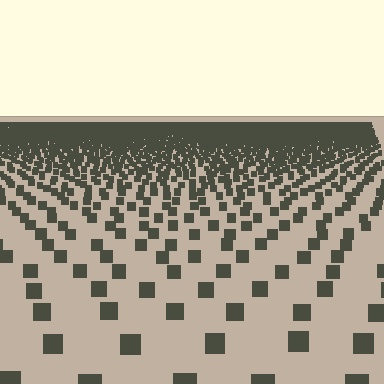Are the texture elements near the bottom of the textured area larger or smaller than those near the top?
Larger. Near the bottom, elements are closer to the viewer and appear at a bigger on-screen size.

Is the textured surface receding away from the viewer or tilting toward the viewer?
The surface is receding away from the viewer. Texture elements get smaller and denser toward the top.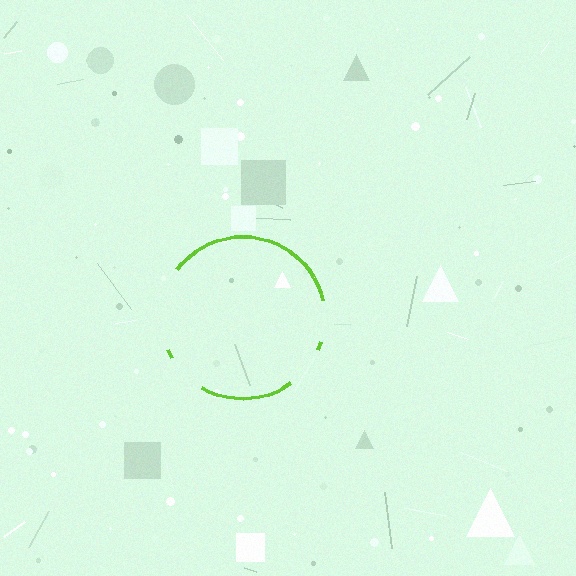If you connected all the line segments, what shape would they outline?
They would outline a circle.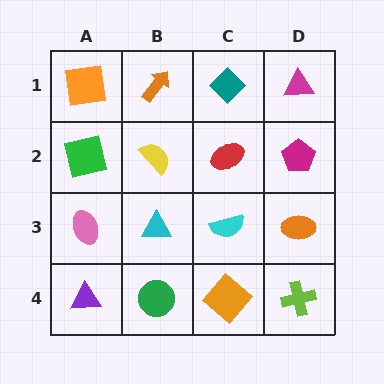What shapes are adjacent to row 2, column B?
An orange arrow (row 1, column B), a cyan triangle (row 3, column B), a green square (row 2, column A), a red ellipse (row 2, column C).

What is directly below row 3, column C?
An orange diamond.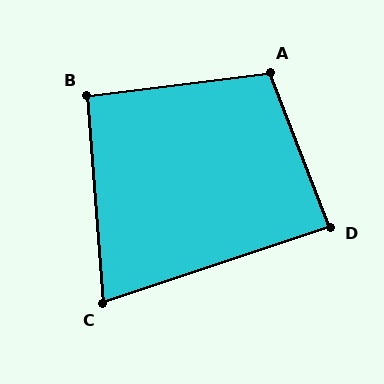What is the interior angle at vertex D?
Approximately 87 degrees (approximately right).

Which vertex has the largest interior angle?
A, at approximately 104 degrees.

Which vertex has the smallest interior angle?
C, at approximately 76 degrees.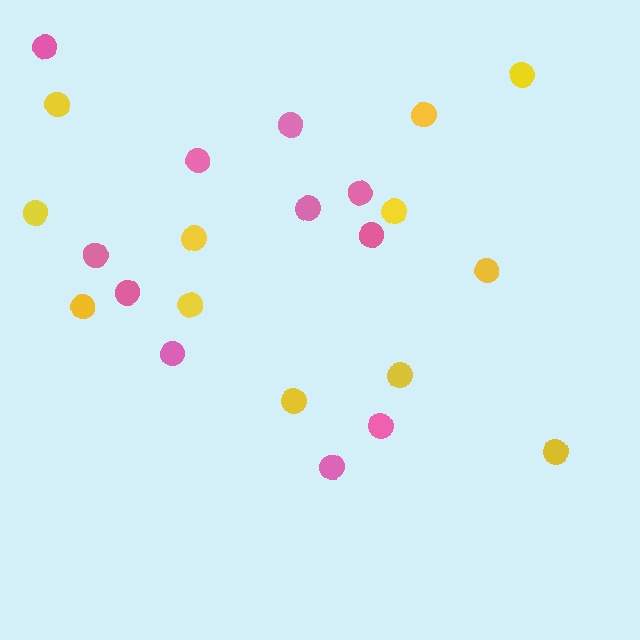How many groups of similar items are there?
There are 2 groups: one group of yellow circles (12) and one group of pink circles (11).